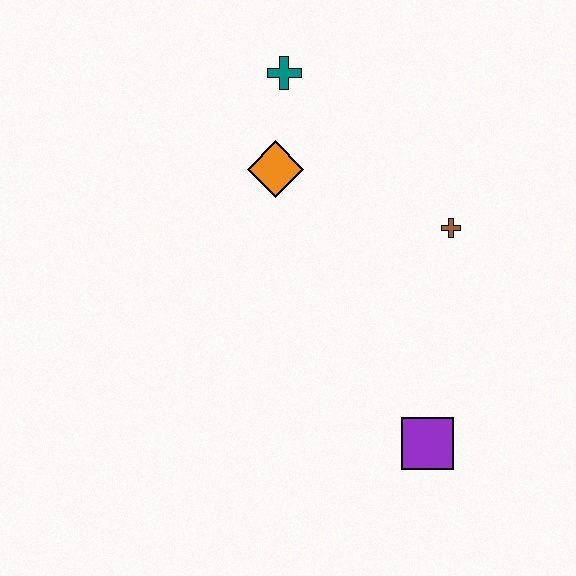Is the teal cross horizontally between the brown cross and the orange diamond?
Yes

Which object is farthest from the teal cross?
The purple square is farthest from the teal cross.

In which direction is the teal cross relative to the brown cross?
The teal cross is to the left of the brown cross.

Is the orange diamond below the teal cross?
Yes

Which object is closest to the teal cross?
The orange diamond is closest to the teal cross.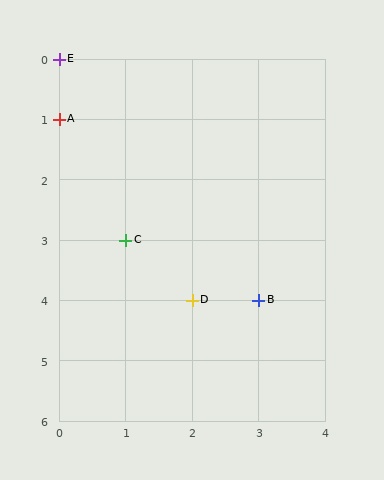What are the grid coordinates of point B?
Point B is at grid coordinates (3, 4).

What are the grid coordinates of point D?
Point D is at grid coordinates (2, 4).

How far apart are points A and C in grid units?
Points A and C are 1 column and 2 rows apart (about 2.2 grid units diagonally).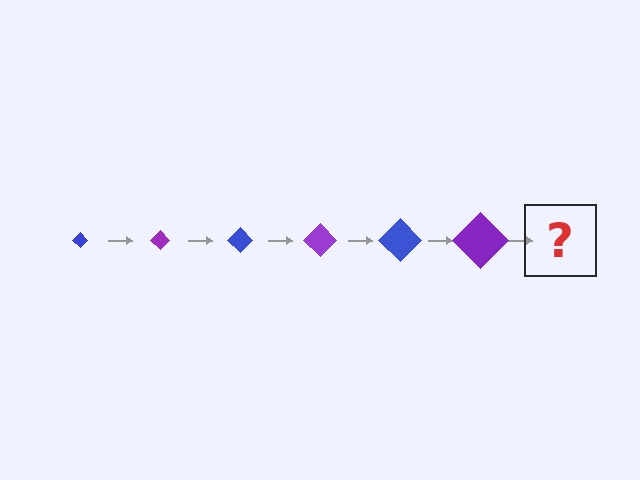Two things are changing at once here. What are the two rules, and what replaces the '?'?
The two rules are that the diamond grows larger each step and the color cycles through blue and purple. The '?' should be a blue diamond, larger than the previous one.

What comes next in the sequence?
The next element should be a blue diamond, larger than the previous one.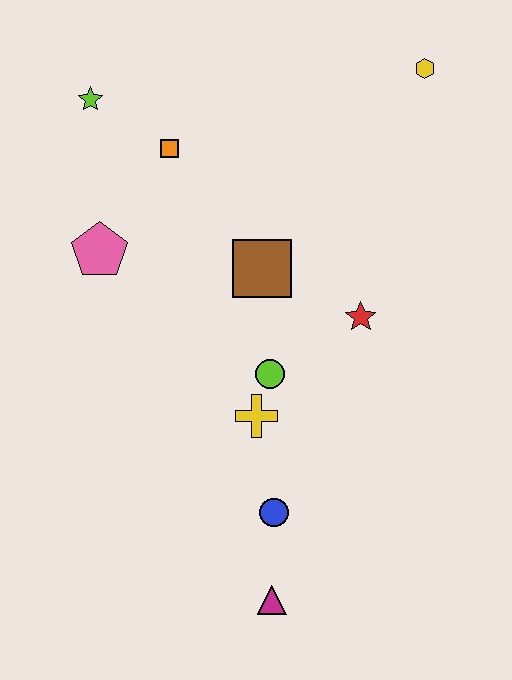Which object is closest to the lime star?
The orange square is closest to the lime star.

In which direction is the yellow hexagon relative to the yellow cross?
The yellow hexagon is above the yellow cross.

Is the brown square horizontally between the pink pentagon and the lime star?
No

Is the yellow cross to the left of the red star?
Yes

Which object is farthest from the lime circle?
The yellow hexagon is farthest from the lime circle.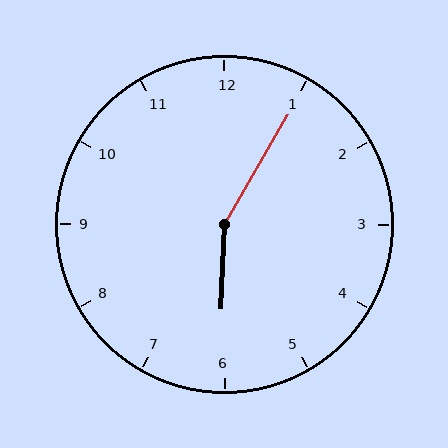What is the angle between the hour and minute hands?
Approximately 152 degrees.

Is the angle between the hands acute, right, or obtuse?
It is obtuse.